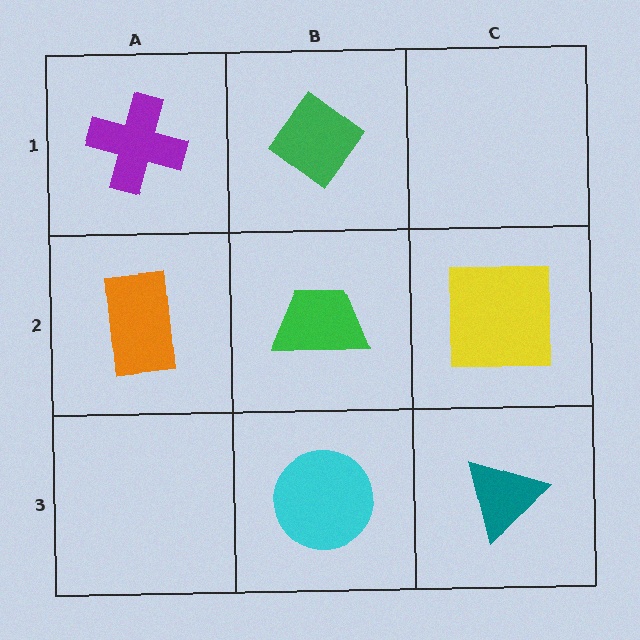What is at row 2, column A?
An orange rectangle.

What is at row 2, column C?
A yellow square.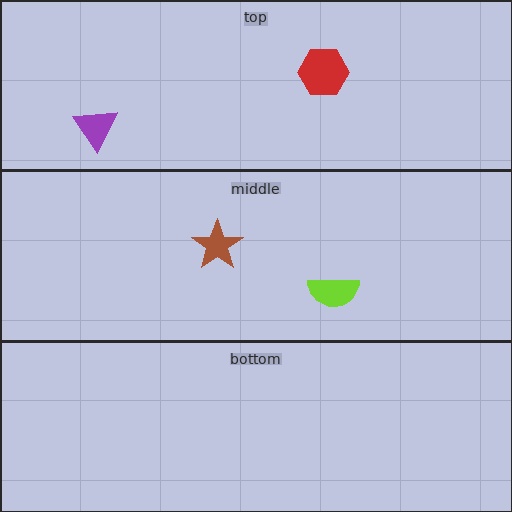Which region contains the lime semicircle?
The middle region.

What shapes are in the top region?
The red hexagon, the purple triangle.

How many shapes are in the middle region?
2.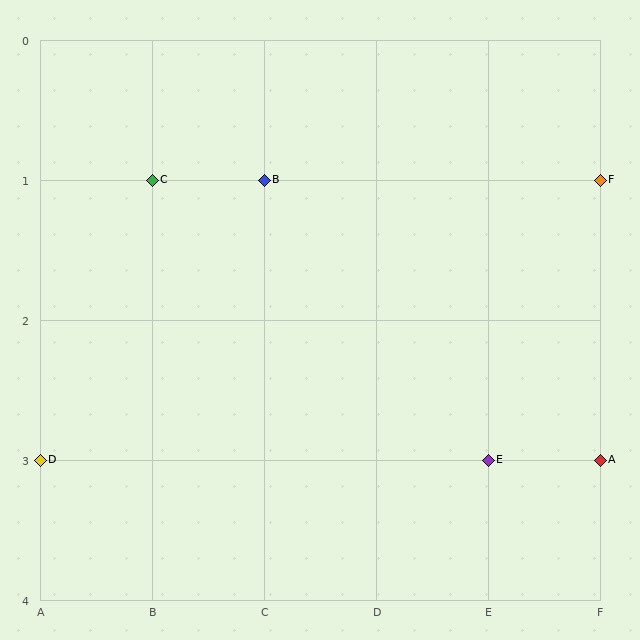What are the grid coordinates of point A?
Point A is at grid coordinates (F, 3).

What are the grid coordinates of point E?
Point E is at grid coordinates (E, 3).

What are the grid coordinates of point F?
Point F is at grid coordinates (F, 1).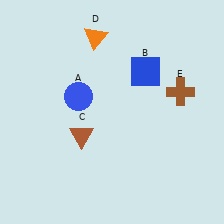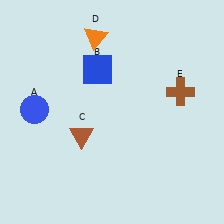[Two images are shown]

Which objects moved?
The objects that moved are: the blue circle (A), the blue square (B).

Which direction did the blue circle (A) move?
The blue circle (A) moved left.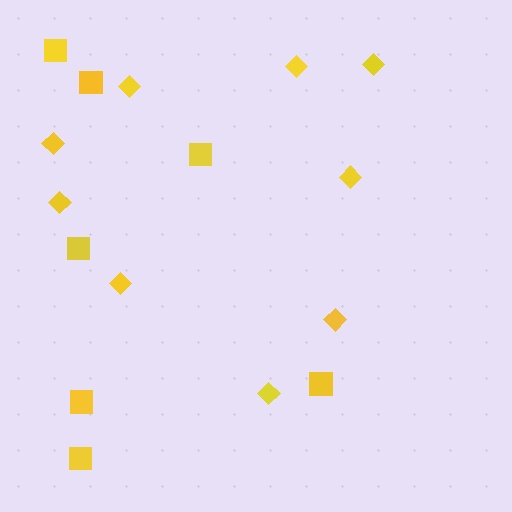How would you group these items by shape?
There are 2 groups: one group of diamonds (9) and one group of squares (7).